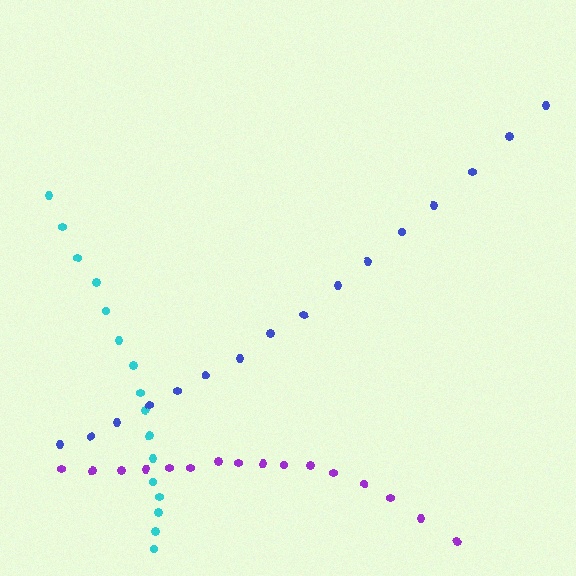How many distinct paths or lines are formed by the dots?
There are 3 distinct paths.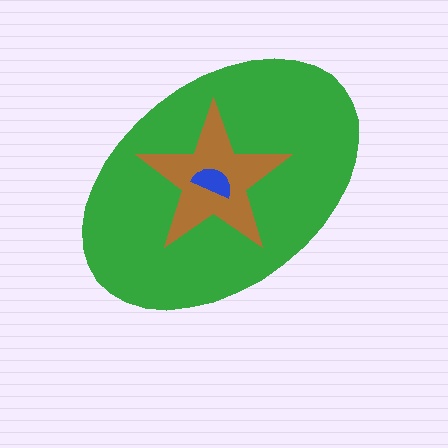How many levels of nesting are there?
3.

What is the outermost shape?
The green ellipse.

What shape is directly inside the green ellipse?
The brown star.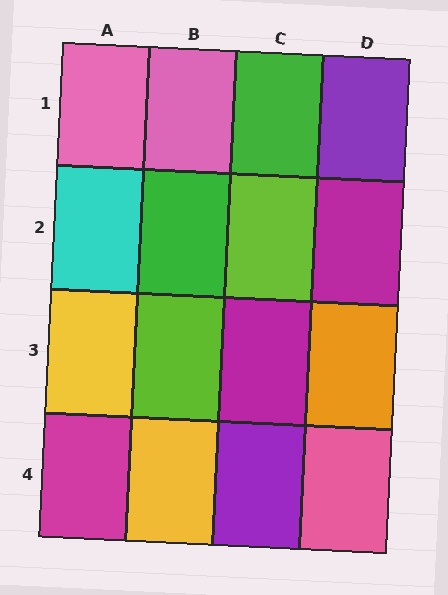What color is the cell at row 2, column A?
Cyan.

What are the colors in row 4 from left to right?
Magenta, yellow, purple, pink.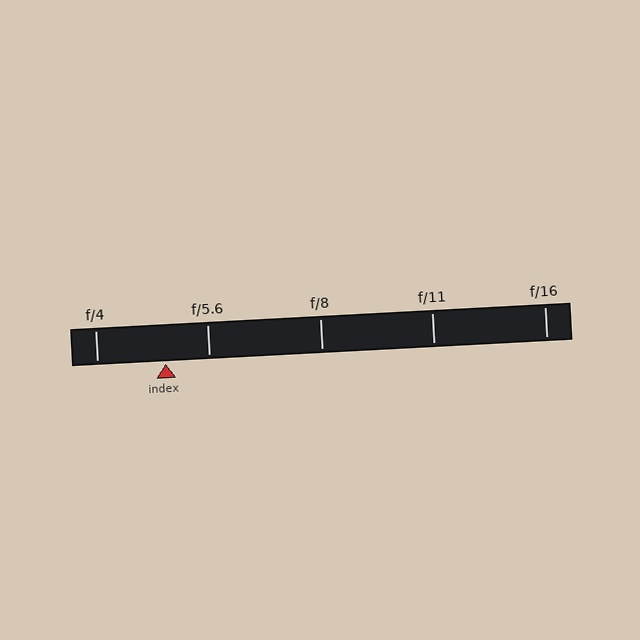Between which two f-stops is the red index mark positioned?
The index mark is between f/4 and f/5.6.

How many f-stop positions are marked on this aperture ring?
There are 5 f-stop positions marked.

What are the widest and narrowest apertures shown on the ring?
The widest aperture shown is f/4 and the narrowest is f/16.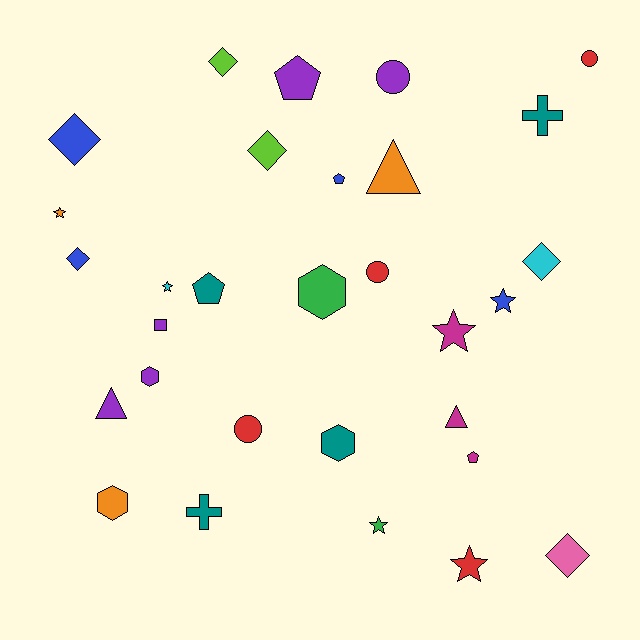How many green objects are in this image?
There are 2 green objects.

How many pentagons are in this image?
There are 4 pentagons.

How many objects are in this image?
There are 30 objects.